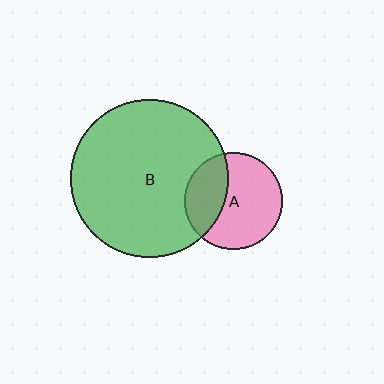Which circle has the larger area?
Circle B (green).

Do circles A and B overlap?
Yes.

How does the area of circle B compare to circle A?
Approximately 2.6 times.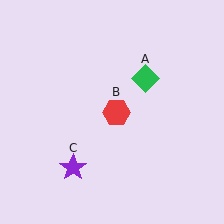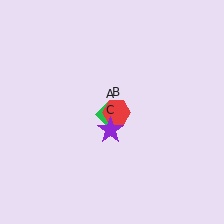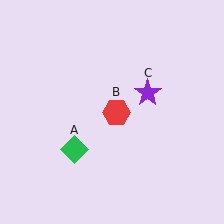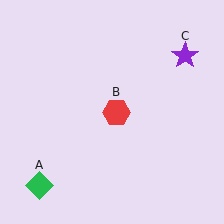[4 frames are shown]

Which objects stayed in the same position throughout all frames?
Red hexagon (object B) remained stationary.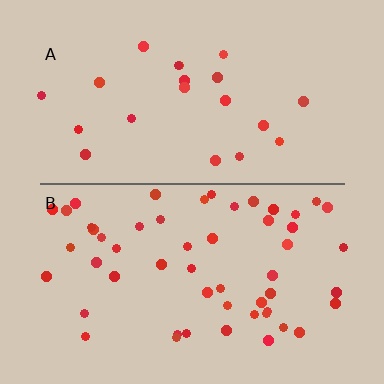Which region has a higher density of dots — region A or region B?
B (the bottom).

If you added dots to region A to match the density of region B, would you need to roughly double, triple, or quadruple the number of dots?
Approximately double.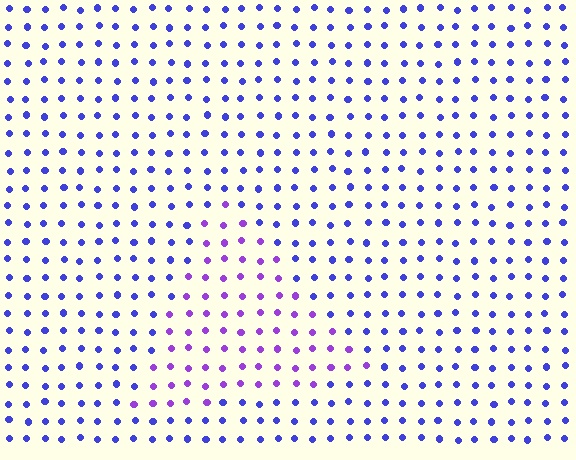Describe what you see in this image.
The image is filled with small blue elements in a uniform arrangement. A triangle-shaped region is visible where the elements are tinted to a slightly different hue, forming a subtle color boundary.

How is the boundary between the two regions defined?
The boundary is defined purely by a slight shift in hue (about 37 degrees). Spacing, size, and orientation are identical on both sides.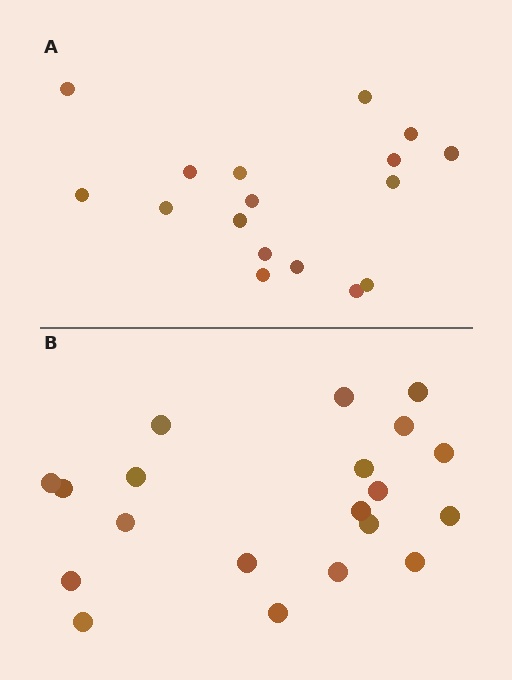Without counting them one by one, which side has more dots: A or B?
Region B (the bottom region) has more dots.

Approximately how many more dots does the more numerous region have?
Region B has just a few more — roughly 2 or 3 more dots than region A.